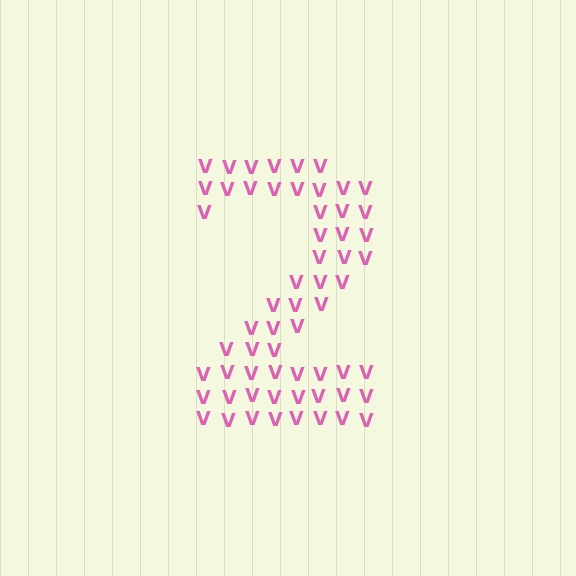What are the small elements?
The small elements are letter V's.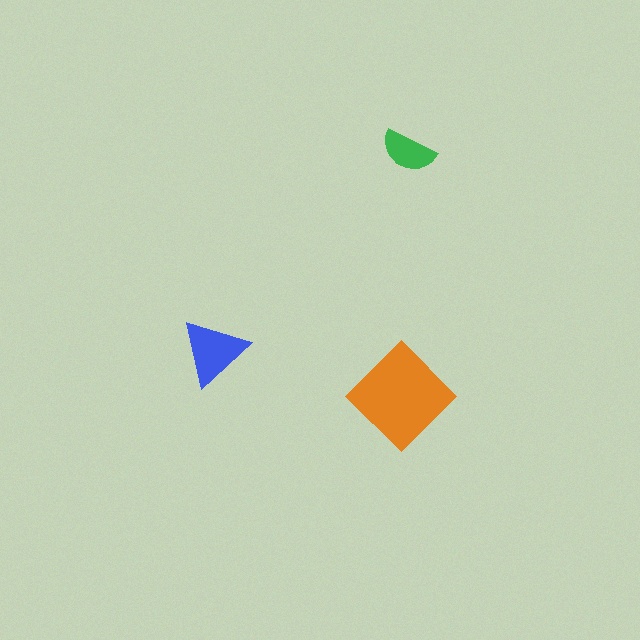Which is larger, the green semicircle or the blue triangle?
The blue triangle.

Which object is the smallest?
The green semicircle.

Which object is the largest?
The orange diamond.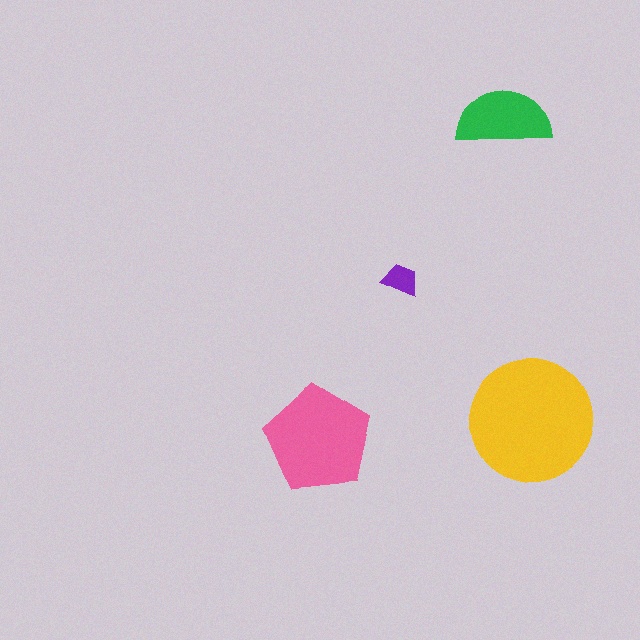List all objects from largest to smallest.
The yellow circle, the pink pentagon, the green semicircle, the purple trapezoid.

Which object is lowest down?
The pink pentagon is bottommost.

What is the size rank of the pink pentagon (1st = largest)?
2nd.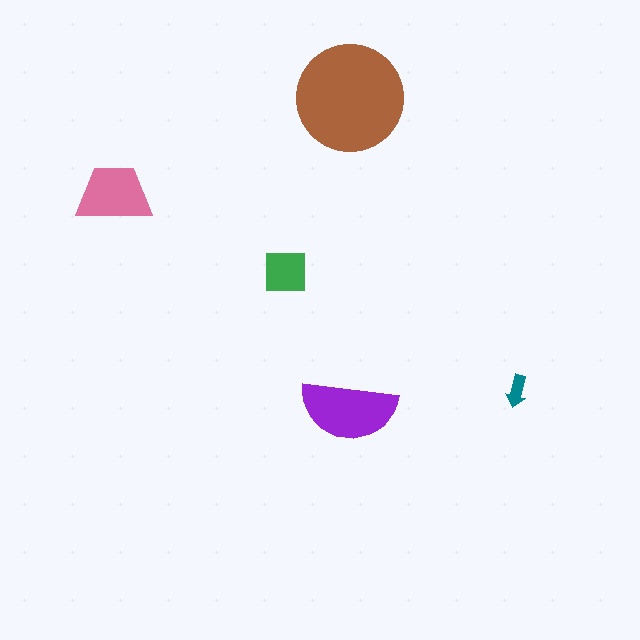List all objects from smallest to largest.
The teal arrow, the green square, the pink trapezoid, the purple semicircle, the brown circle.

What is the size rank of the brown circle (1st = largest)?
1st.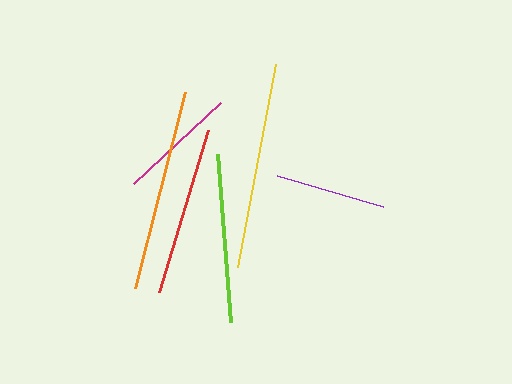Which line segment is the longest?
The yellow line is the longest at approximately 206 pixels.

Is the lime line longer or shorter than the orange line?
The orange line is longer than the lime line.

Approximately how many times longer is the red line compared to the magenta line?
The red line is approximately 1.4 times the length of the magenta line.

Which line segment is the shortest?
The purple line is the shortest at approximately 111 pixels.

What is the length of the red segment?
The red segment is approximately 170 pixels long.